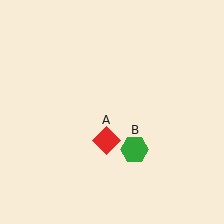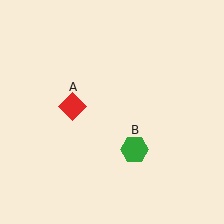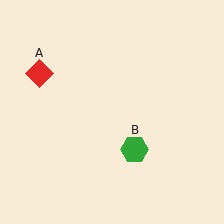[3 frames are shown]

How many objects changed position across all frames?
1 object changed position: red diamond (object A).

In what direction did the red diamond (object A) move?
The red diamond (object A) moved up and to the left.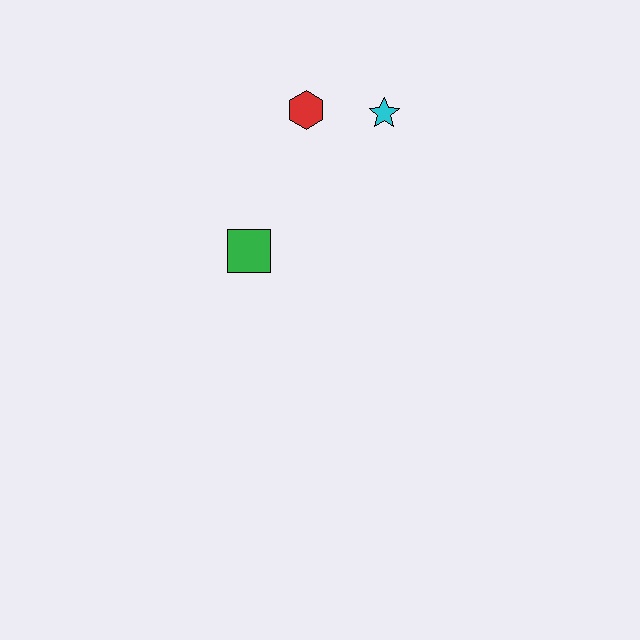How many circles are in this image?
There are no circles.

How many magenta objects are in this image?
There are no magenta objects.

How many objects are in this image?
There are 3 objects.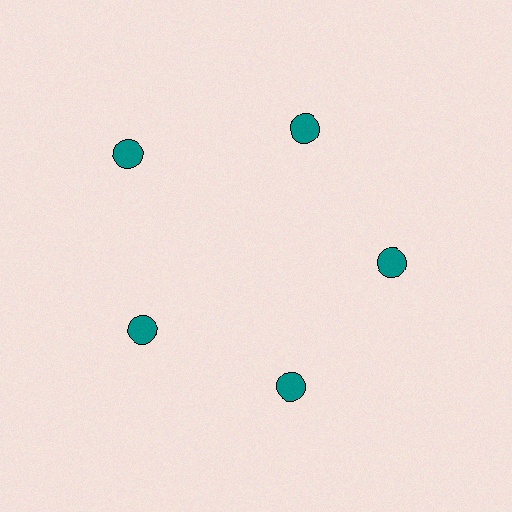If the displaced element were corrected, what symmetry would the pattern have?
It would have 5-fold rotational symmetry — the pattern would map onto itself every 72 degrees.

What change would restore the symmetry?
The symmetry would be restored by moving it inward, back onto the ring so that all 5 circles sit at equal angles and equal distance from the center.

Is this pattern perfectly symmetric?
No. The 5 teal circles are arranged in a ring, but one element near the 10 o'clock position is pushed outward from the center, breaking the 5-fold rotational symmetry.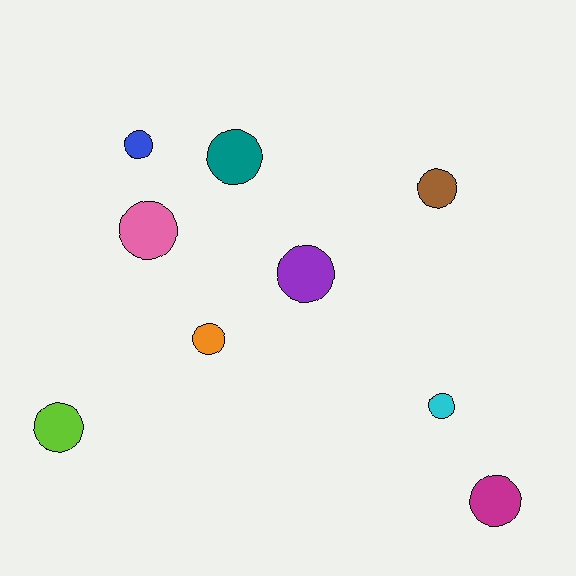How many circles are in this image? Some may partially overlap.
There are 9 circles.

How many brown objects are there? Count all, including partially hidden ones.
There is 1 brown object.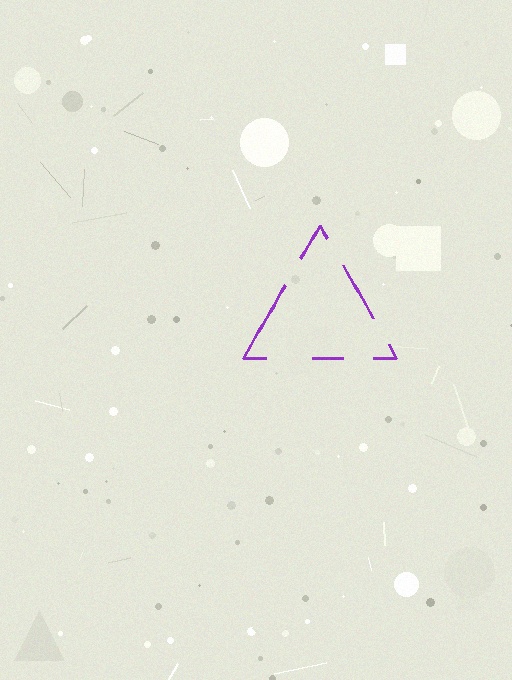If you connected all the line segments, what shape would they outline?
They would outline a triangle.